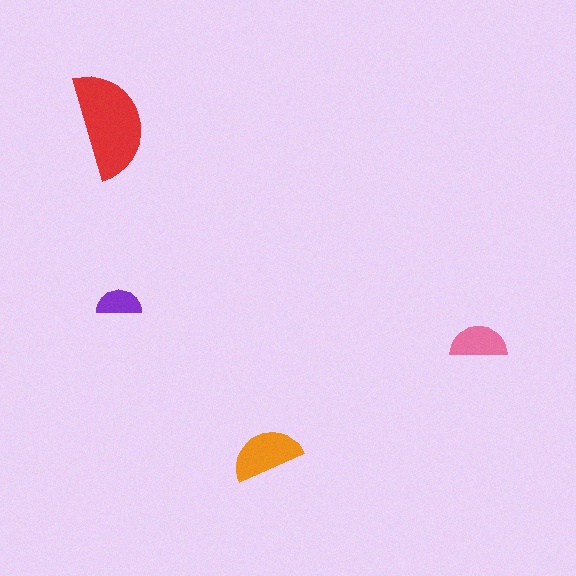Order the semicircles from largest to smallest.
the red one, the orange one, the pink one, the purple one.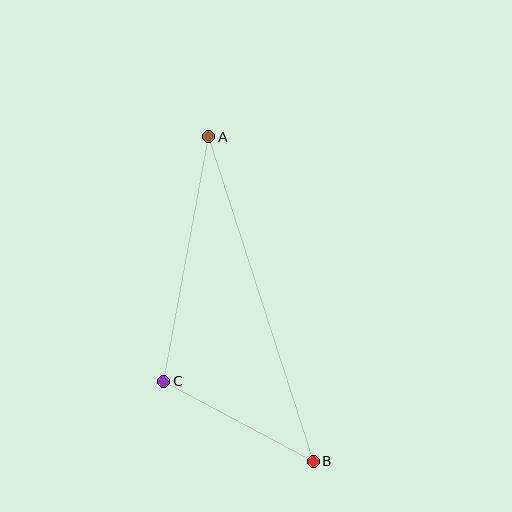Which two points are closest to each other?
Points B and C are closest to each other.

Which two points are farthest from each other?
Points A and B are farthest from each other.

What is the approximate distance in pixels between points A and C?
The distance between A and C is approximately 249 pixels.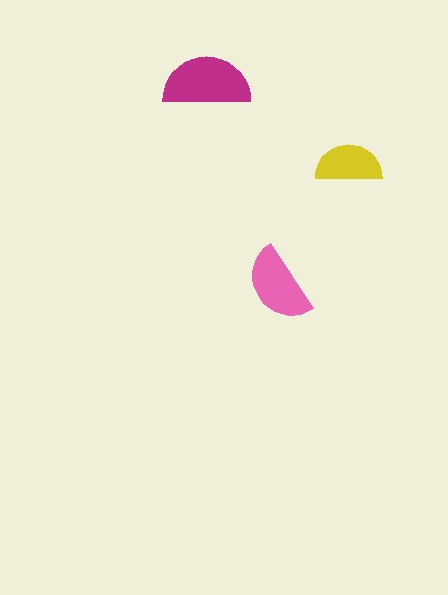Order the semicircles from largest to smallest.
the magenta one, the pink one, the yellow one.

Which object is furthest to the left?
The magenta semicircle is leftmost.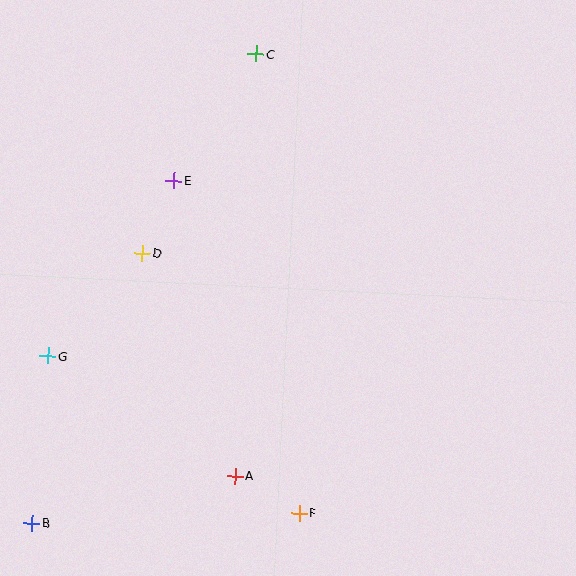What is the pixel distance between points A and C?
The distance between A and C is 423 pixels.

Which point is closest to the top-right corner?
Point C is closest to the top-right corner.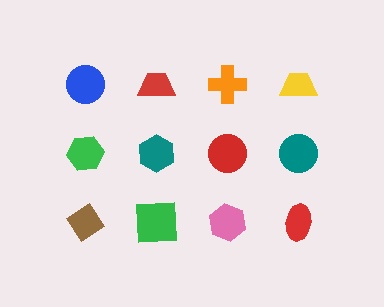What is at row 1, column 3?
An orange cross.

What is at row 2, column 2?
A teal hexagon.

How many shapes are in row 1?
4 shapes.